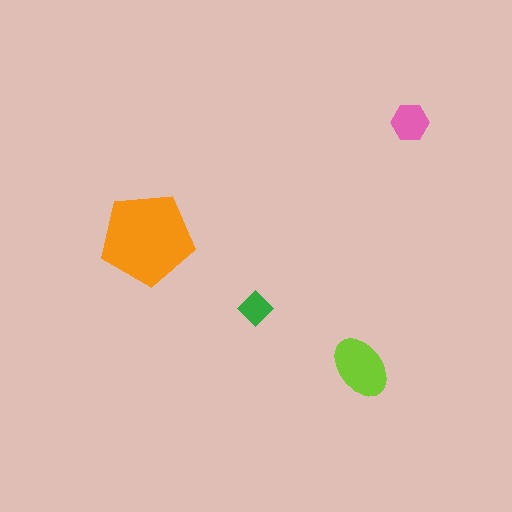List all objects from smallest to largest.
The green diamond, the pink hexagon, the lime ellipse, the orange pentagon.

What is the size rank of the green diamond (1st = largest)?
4th.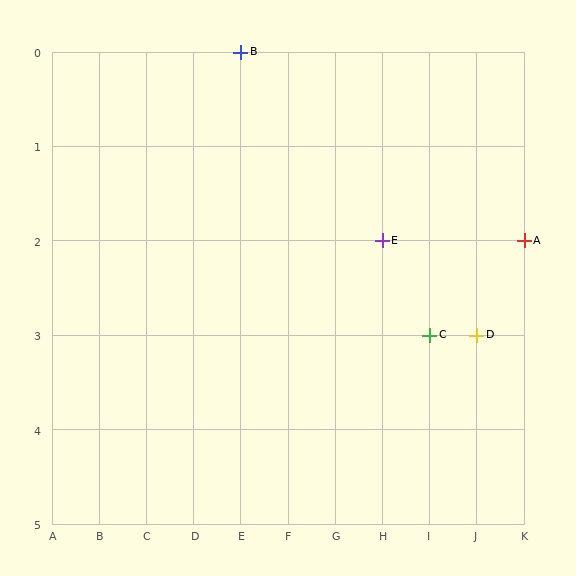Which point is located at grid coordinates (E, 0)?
Point B is at (E, 0).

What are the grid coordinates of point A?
Point A is at grid coordinates (K, 2).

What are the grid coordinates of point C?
Point C is at grid coordinates (I, 3).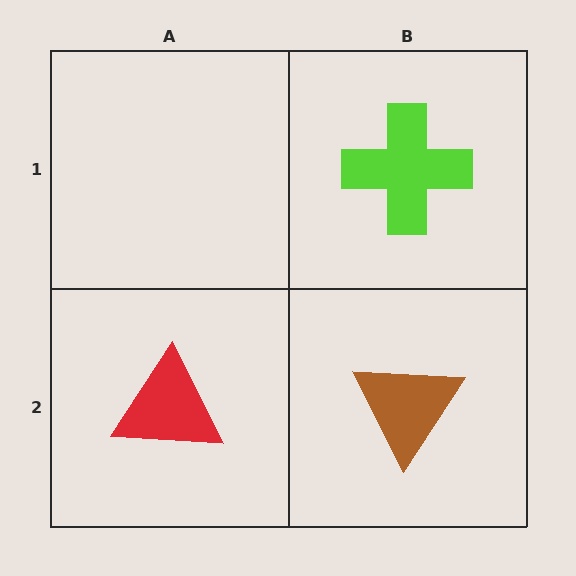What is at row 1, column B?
A lime cross.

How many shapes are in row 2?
2 shapes.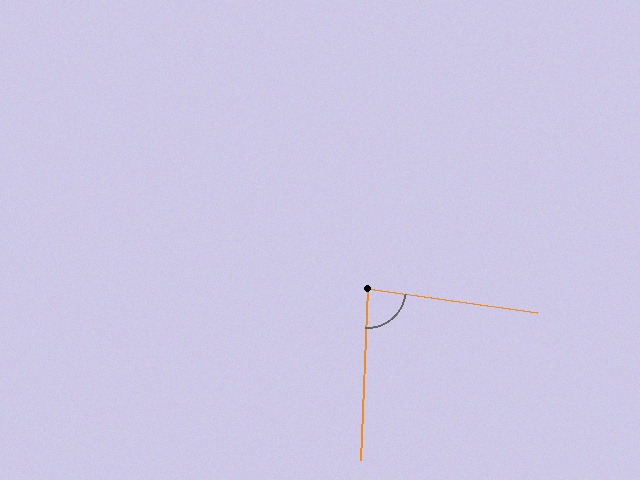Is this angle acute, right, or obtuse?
It is acute.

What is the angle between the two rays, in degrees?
Approximately 84 degrees.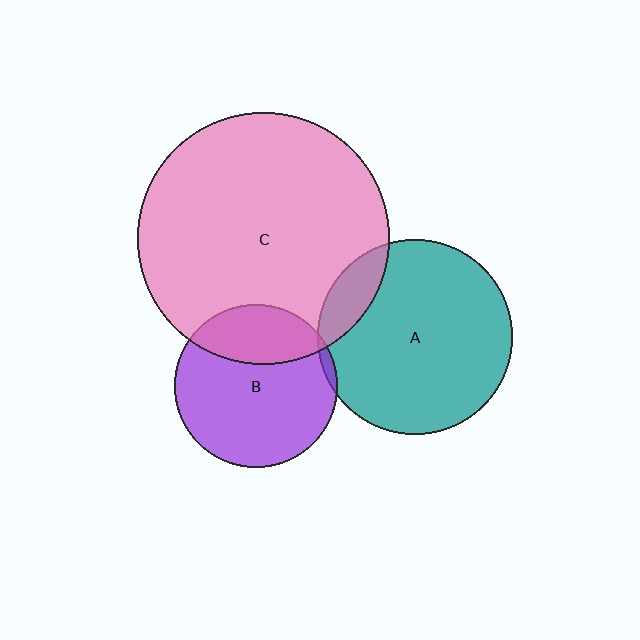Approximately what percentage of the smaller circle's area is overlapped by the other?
Approximately 15%.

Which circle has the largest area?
Circle C (pink).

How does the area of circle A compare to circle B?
Approximately 1.4 times.